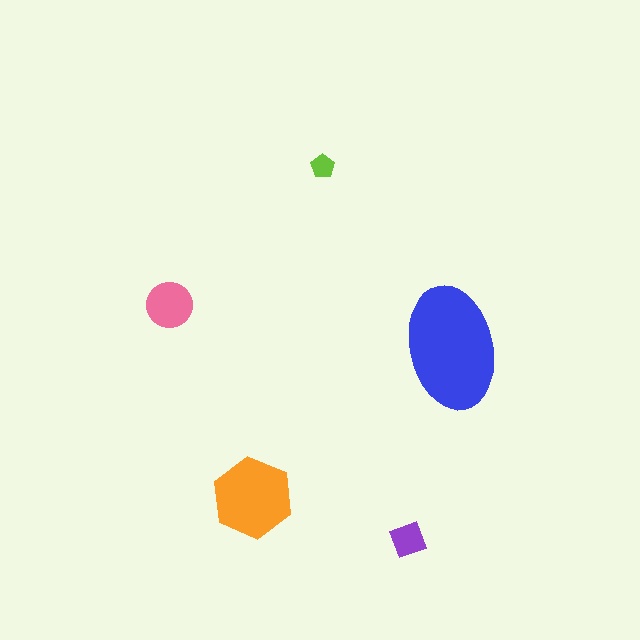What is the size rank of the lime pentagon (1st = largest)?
5th.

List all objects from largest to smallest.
The blue ellipse, the orange hexagon, the pink circle, the purple diamond, the lime pentagon.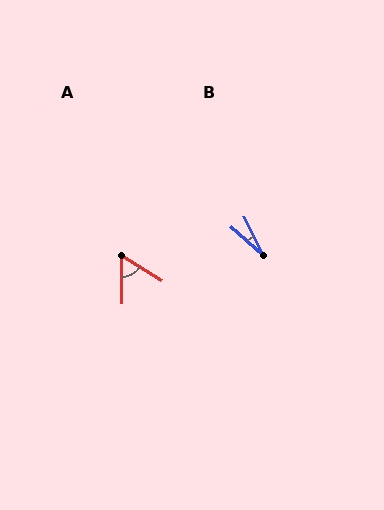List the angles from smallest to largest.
B (22°), A (57°).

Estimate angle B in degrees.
Approximately 22 degrees.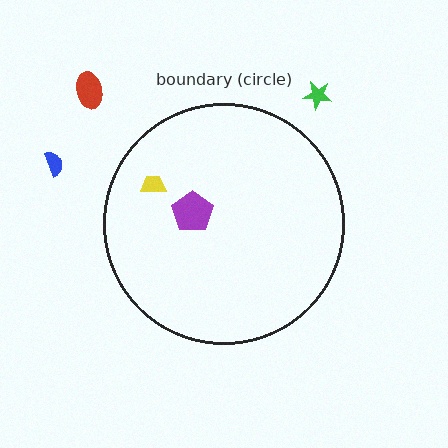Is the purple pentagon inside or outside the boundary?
Inside.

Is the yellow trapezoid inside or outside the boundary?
Inside.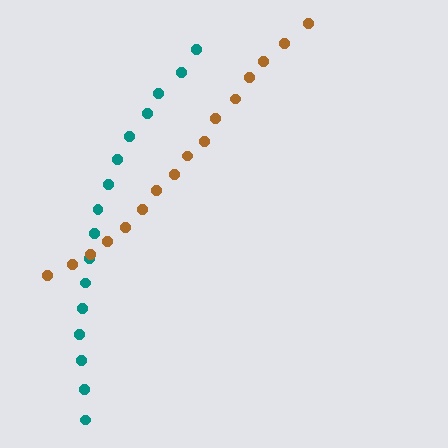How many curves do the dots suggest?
There are 2 distinct paths.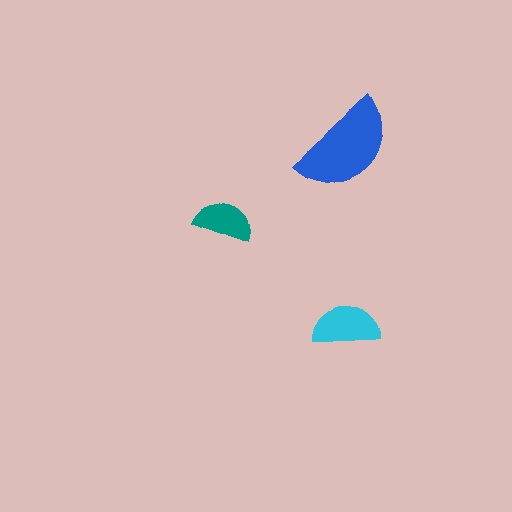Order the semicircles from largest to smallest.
the blue one, the cyan one, the teal one.